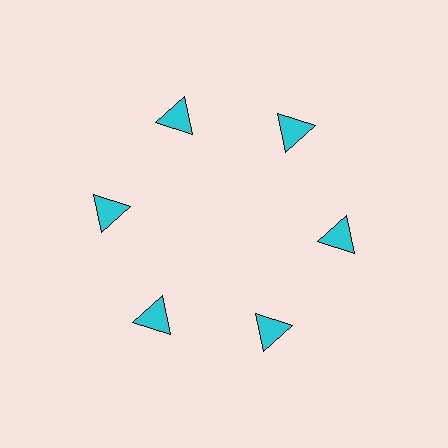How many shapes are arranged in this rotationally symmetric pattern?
There are 6 shapes, arranged in 6 groups of 1.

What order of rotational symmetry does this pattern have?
This pattern has 6-fold rotational symmetry.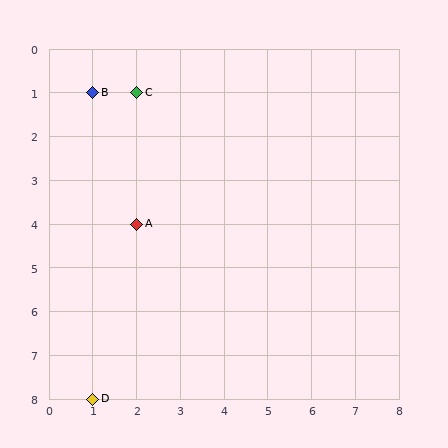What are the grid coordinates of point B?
Point B is at grid coordinates (1, 1).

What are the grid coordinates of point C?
Point C is at grid coordinates (2, 1).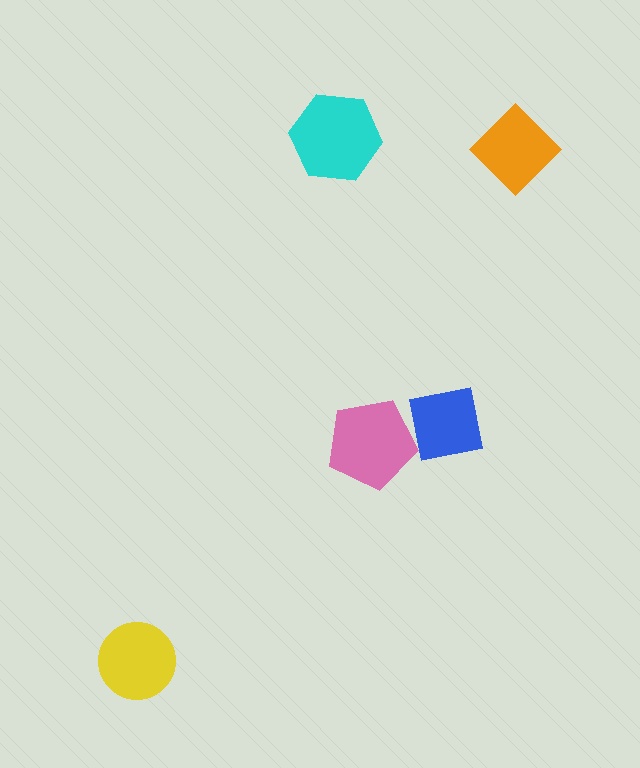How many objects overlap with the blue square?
1 object overlaps with the blue square.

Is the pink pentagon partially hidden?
No, no other shape covers it.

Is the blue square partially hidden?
Yes, it is partially covered by another shape.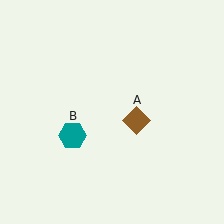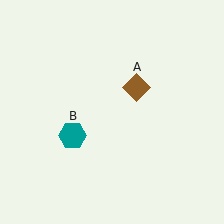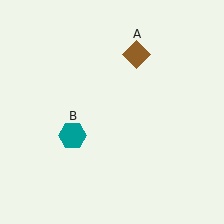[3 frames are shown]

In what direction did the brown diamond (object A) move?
The brown diamond (object A) moved up.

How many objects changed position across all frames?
1 object changed position: brown diamond (object A).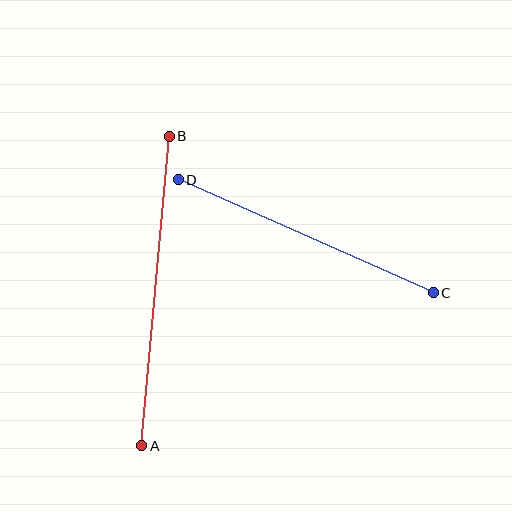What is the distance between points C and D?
The distance is approximately 279 pixels.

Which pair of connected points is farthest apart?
Points A and B are farthest apart.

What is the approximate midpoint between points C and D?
The midpoint is at approximately (306, 236) pixels.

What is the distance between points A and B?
The distance is approximately 310 pixels.